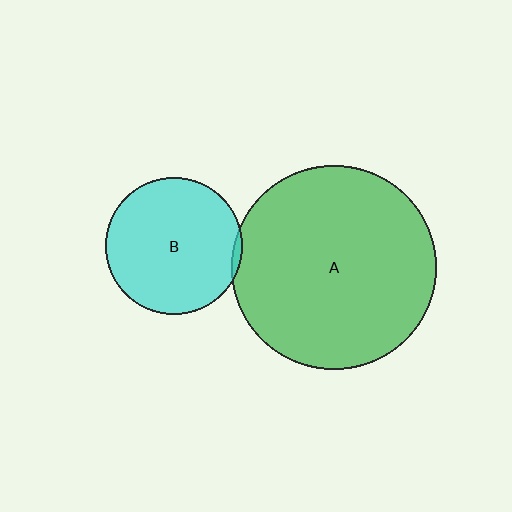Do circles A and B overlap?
Yes.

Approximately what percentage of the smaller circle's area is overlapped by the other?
Approximately 5%.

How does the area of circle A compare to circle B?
Approximately 2.2 times.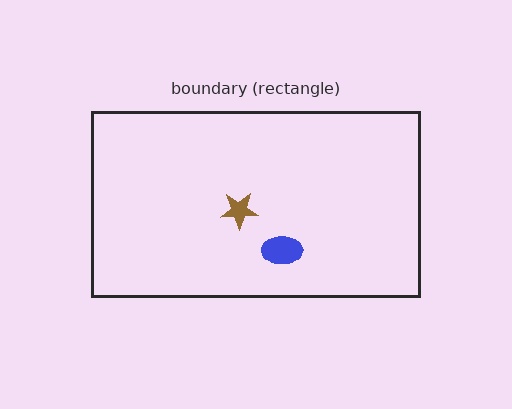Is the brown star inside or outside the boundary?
Inside.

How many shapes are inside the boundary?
2 inside, 0 outside.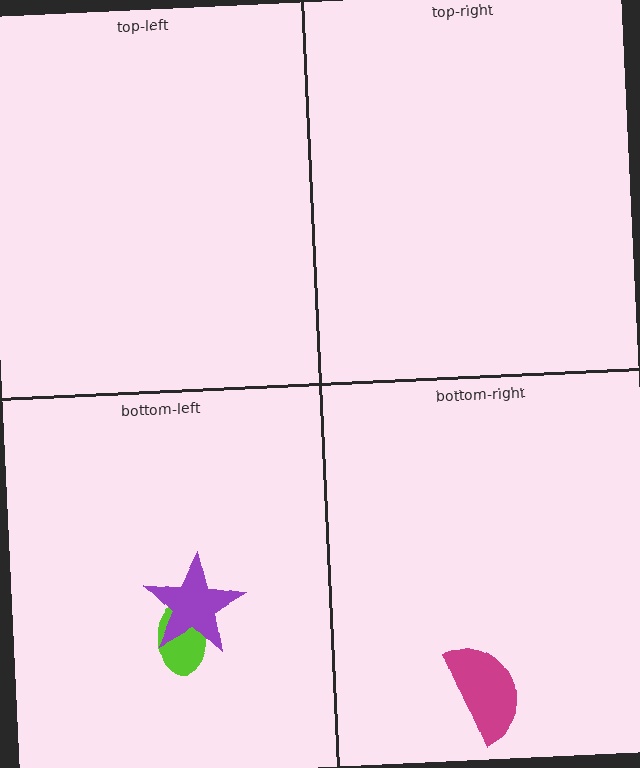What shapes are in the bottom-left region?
The lime ellipse, the purple star.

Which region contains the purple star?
The bottom-left region.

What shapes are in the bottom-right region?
The magenta semicircle.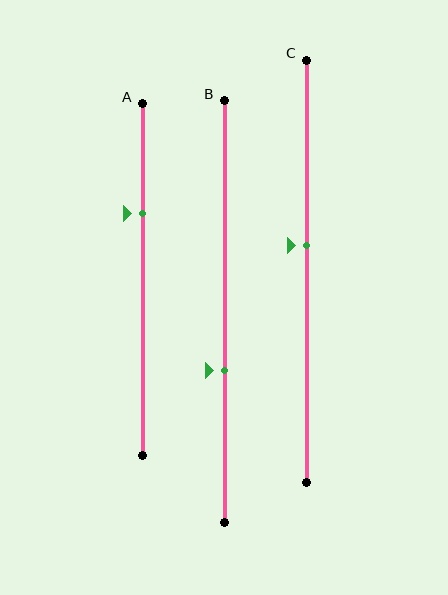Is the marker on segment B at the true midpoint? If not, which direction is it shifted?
No, the marker on segment B is shifted downward by about 14% of the segment length.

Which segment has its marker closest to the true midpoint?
Segment C has its marker closest to the true midpoint.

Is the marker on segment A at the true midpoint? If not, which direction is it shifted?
No, the marker on segment A is shifted upward by about 19% of the segment length.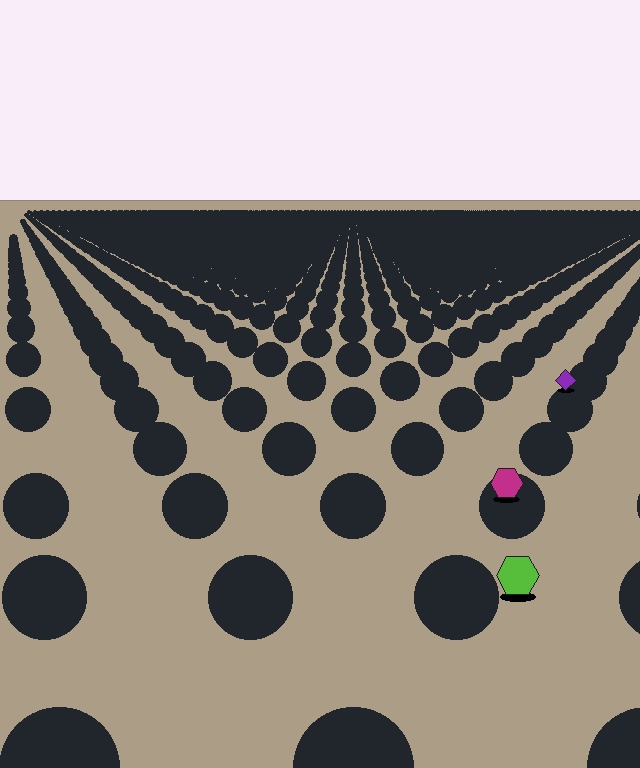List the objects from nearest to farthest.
From nearest to farthest: the lime hexagon, the magenta hexagon, the purple diamond.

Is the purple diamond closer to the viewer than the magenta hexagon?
No. The magenta hexagon is closer — you can tell from the texture gradient: the ground texture is coarser near it.